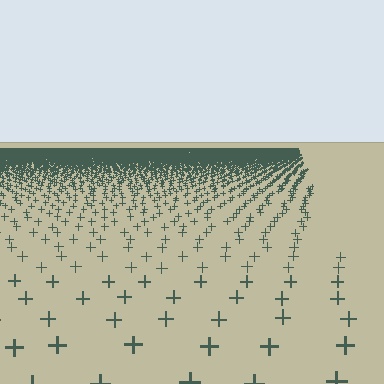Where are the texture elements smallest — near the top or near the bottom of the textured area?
Near the top.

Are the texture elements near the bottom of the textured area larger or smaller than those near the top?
Larger. Near the bottom, elements are closer to the viewer and appear at a bigger on-screen size.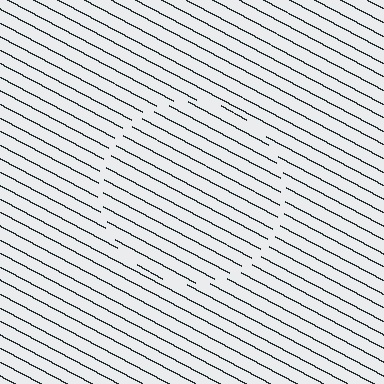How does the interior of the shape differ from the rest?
The interior of the shape contains the same grating, shifted by half a period — the contour is defined by the phase discontinuity where line-ends from the inner and outer gratings abut.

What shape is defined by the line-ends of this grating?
An illusory circle. The interior of the shape contains the same grating, shifted by half a period — the contour is defined by the phase discontinuity where line-ends from the inner and outer gratings abut.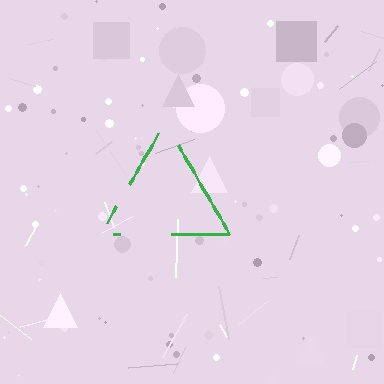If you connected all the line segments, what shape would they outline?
They would outline a triangle.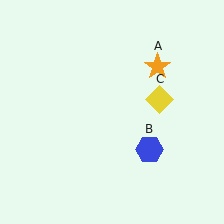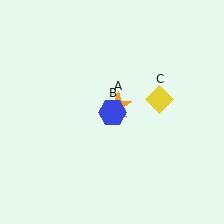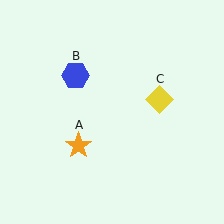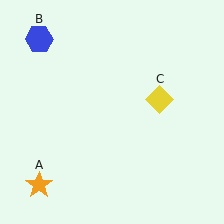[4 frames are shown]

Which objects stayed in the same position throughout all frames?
Yellow diamond (object C) remained stationary.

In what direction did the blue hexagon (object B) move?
The blue hexagon (object B) moved up and to the left.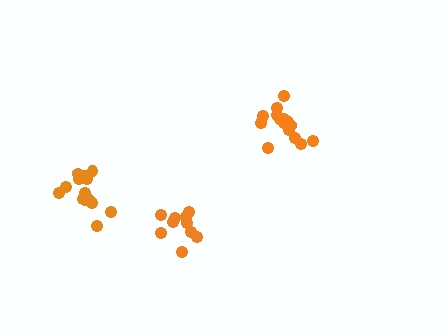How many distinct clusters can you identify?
There are 3 distinct clusters.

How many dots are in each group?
Group 1: 16 dots, Group 2: 15 dots, Group 3: 10 dots (41 total).